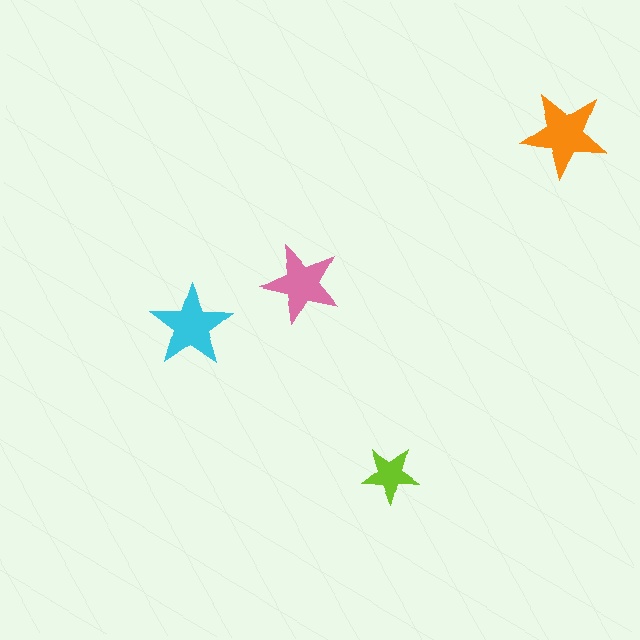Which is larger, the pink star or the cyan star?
The cyan one.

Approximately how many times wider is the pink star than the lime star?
About 1.5 times wider.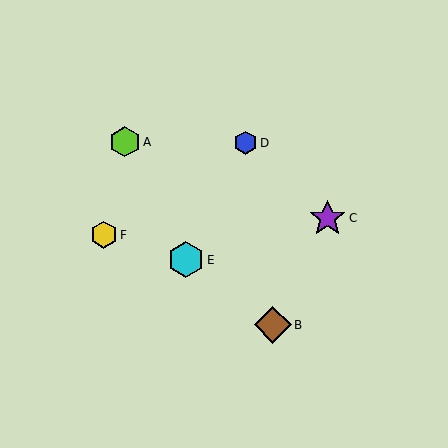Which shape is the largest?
The brown diamond (labeled B) is the largest.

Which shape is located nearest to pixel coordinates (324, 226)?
The purple star (labeled C) at (328, 218) is nearest to that location.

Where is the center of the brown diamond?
The center of the brown diamond is at (273, 325).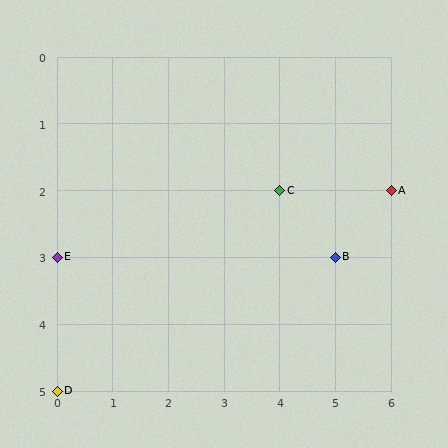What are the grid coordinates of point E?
Point E is at grid coordinates (0, 3).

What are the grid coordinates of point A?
Point A is at grid coordinates (6, 2).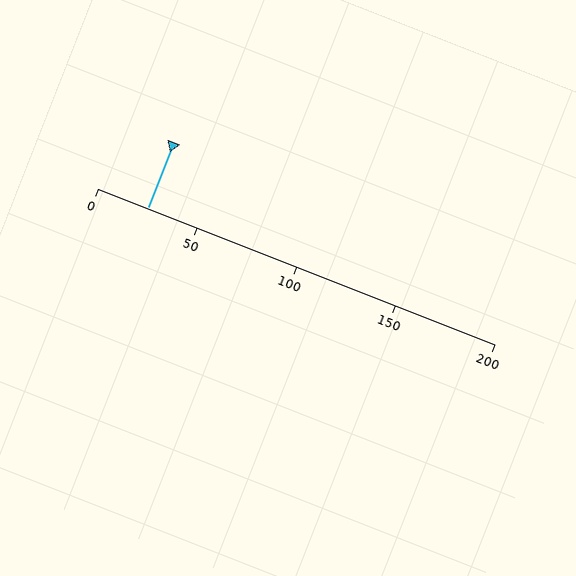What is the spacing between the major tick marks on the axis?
The major ticks are spaced 50 apart.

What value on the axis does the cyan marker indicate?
The marker indicates approximately 25.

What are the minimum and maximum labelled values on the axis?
The axis runs from 0 to 200.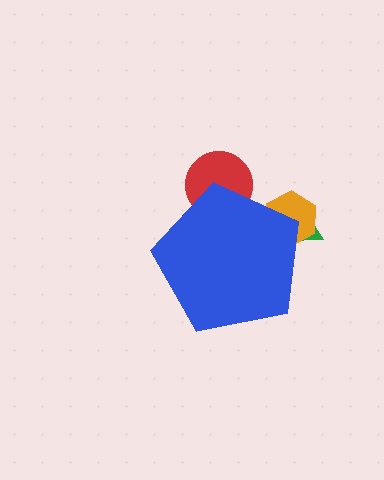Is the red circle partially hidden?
Yes, the red circle is partially hidden behind the blue pentagon.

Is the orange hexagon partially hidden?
Yes, the orange hexagon is partially hidden behind the blue pentagon.